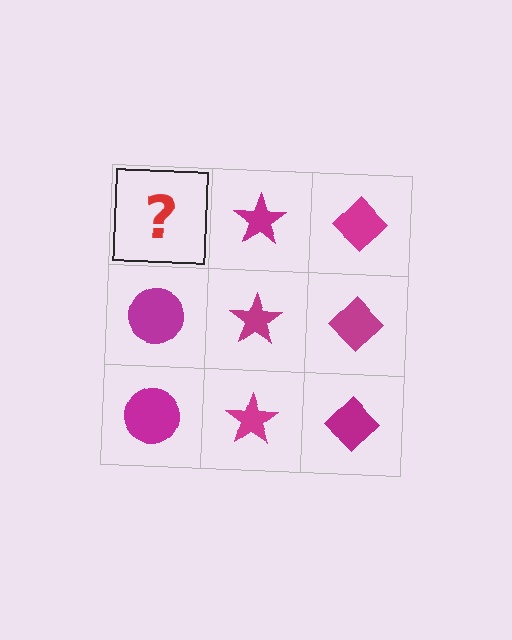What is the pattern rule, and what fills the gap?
The rule is that each column has a consistent shape. The gap should be filled with a magenta circle.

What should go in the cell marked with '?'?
The missing cell should contain a magenta circle.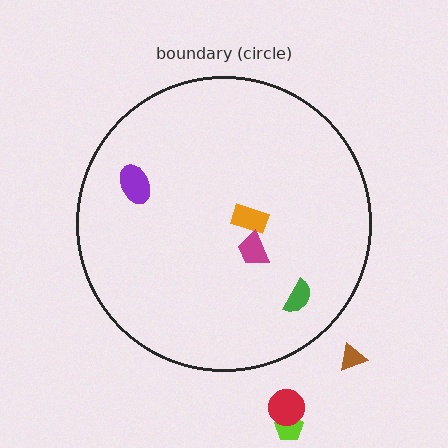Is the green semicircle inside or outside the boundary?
Inside.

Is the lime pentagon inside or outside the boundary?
Outside.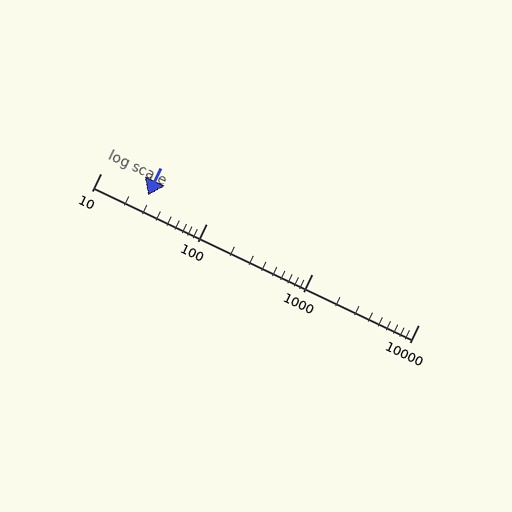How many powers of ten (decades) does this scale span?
The scale spans 3 decades, from 10 to 10000.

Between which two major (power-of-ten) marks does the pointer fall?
The pointer is between 10 and 100.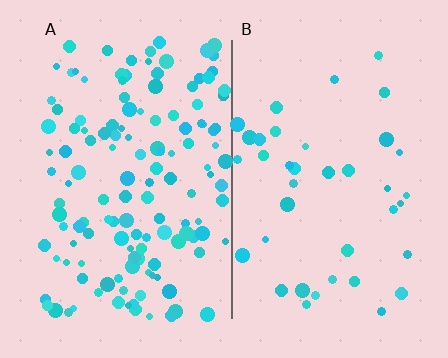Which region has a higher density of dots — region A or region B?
A (the left).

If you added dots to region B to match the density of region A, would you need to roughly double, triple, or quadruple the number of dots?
Approximately triple.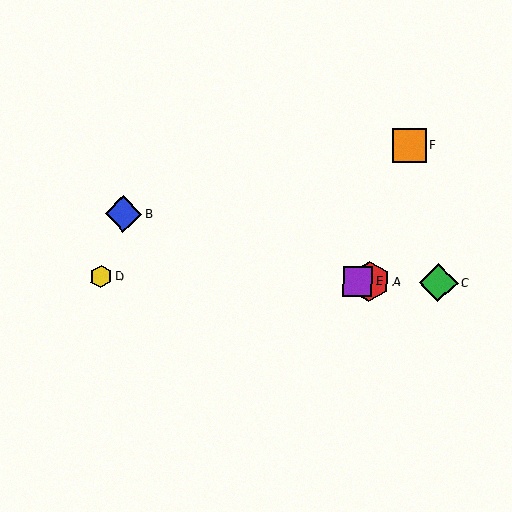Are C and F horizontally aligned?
No, C is at y≈283 and F is at y≈145.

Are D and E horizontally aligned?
Yes, both are at y≈277.